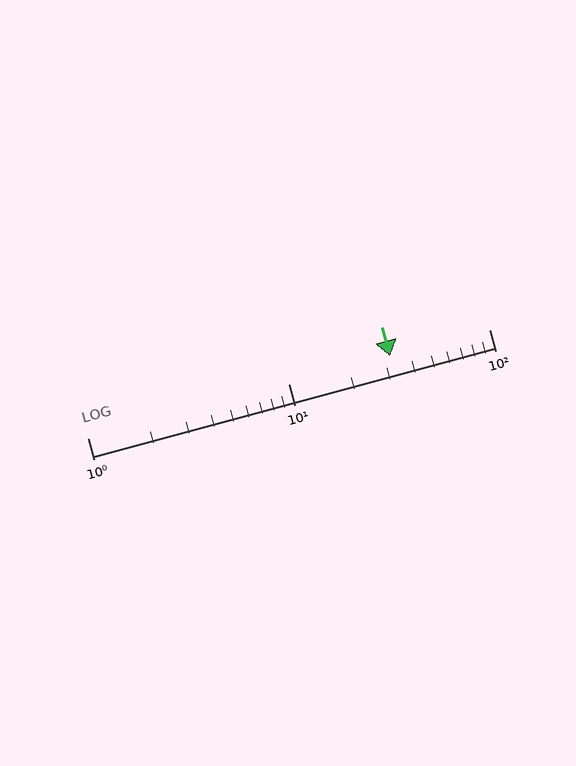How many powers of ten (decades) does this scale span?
The scale spans 2 decades, from 1 to 100.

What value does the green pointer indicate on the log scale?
The pointer indicates approximately 32.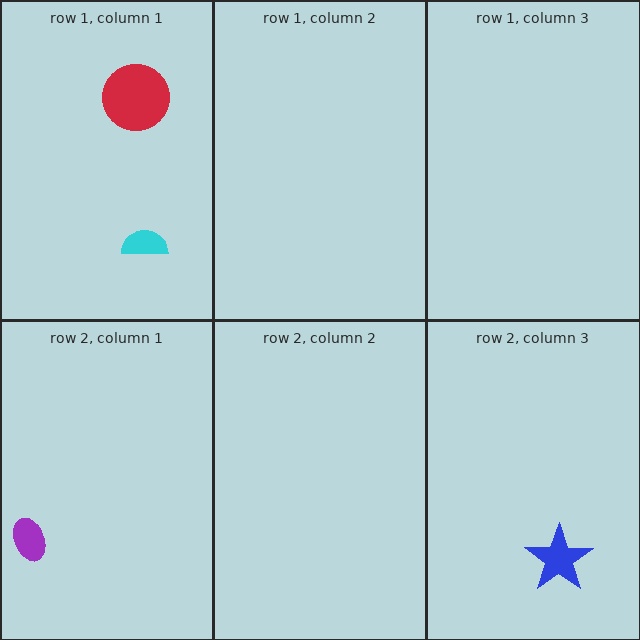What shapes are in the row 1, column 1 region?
The cyan semicircle, the red circle.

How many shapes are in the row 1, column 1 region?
2.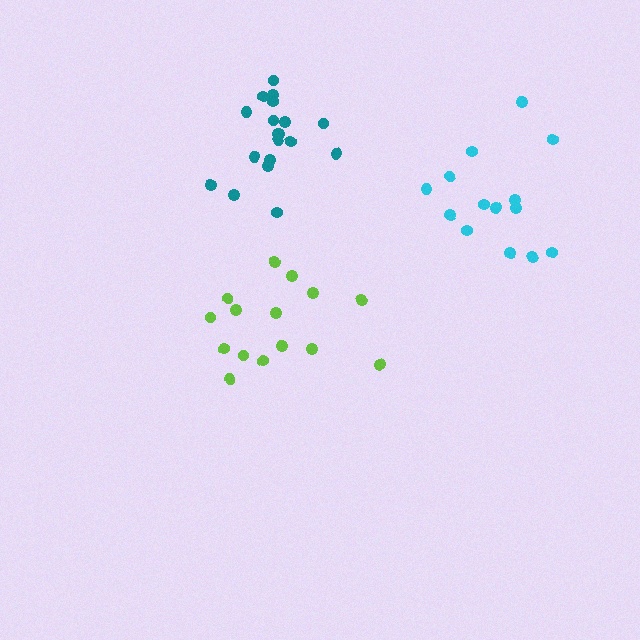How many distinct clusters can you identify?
There are 3 distinct clusters.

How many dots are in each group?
Group 1: 15 dots, Group 2: 19 dots, Group 3: 14 dots (48 total).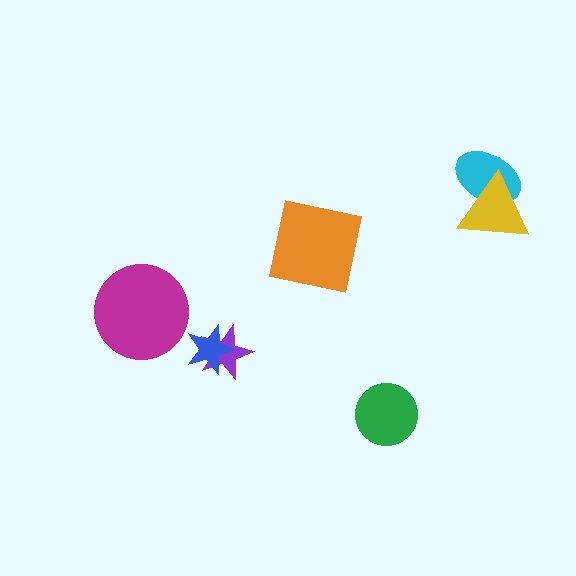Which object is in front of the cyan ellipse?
The yellow triangle is in front of the cyan ellipse.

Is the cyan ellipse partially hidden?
Yes, it is partially covered by another shape.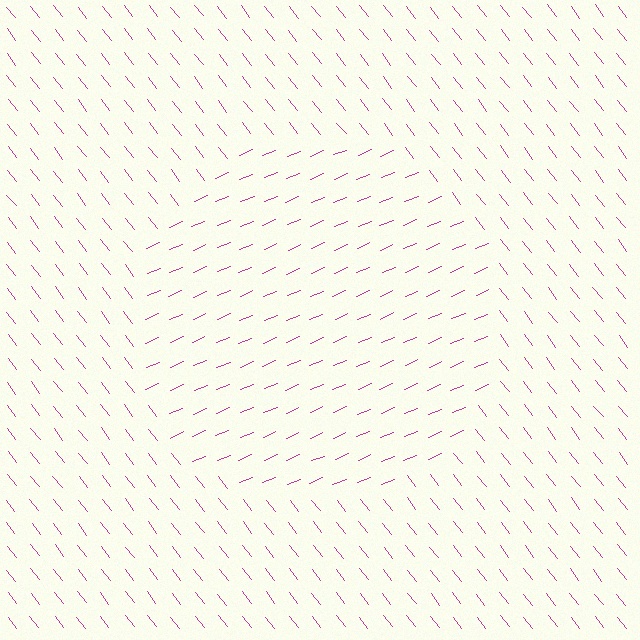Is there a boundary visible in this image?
Yes, there is a texture boundary formed by a change in line orientation.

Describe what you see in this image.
The image is filled with small magenta line segments. A circle region in the image has lines oriented differently from the surrounding lines, creating a visible texture boundary.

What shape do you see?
I see a circle.